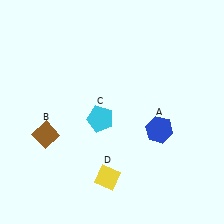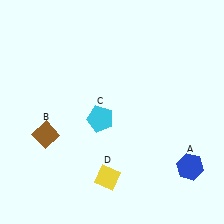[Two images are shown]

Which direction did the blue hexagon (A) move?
The blue hexagon (A) moved down.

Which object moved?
The blue hexagon (A) moved down.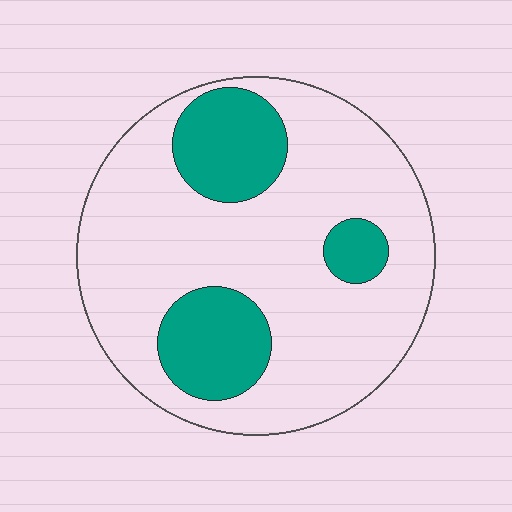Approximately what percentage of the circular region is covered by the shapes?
Approximately 25%.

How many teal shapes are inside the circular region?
3.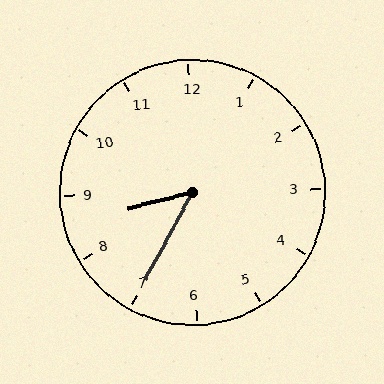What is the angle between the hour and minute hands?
Approximately 48 degrees.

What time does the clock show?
8:35.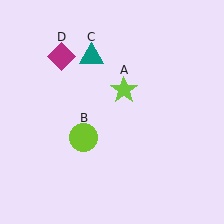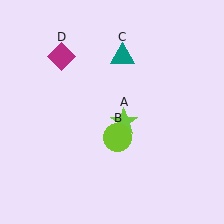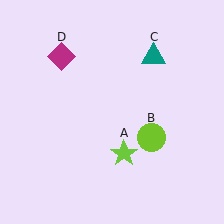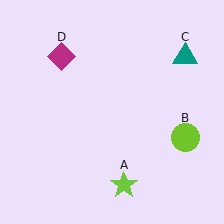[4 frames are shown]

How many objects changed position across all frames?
3 objects changed position: lime star (object A), lime circle (object B), teal triangle (object C).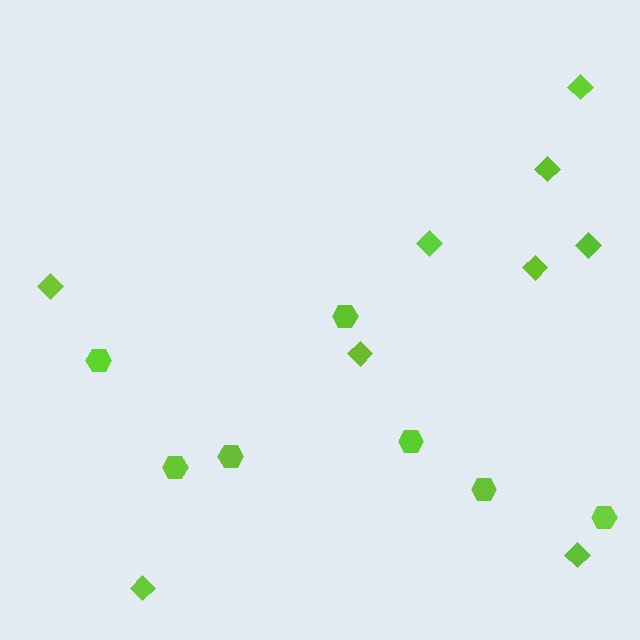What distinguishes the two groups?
There are 2 groups: one group of hexagons (7) and one group of diamonds (9).